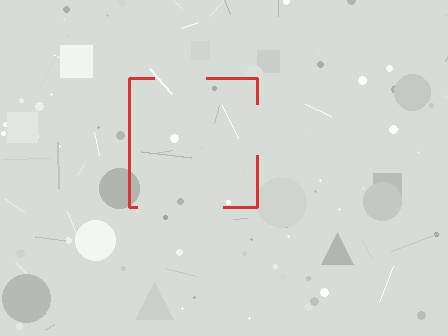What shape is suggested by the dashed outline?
The dashed outline suggests a square.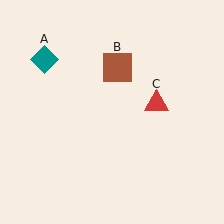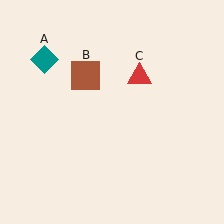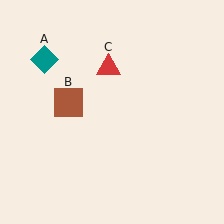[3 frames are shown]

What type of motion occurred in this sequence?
The brown square (object B), red triangle (object C) rotated counterclockwise around the center of the scene.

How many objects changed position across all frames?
2 objects changed position: brown square (object B), red triangle (object C).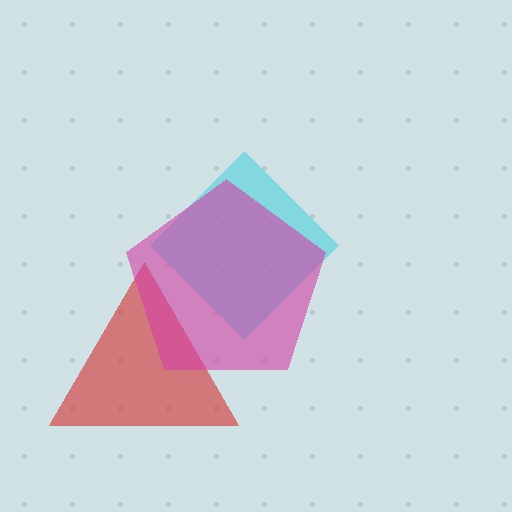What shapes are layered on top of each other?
The layered shapes are: a cyan diamond, a red triangle, a magenta pentagon.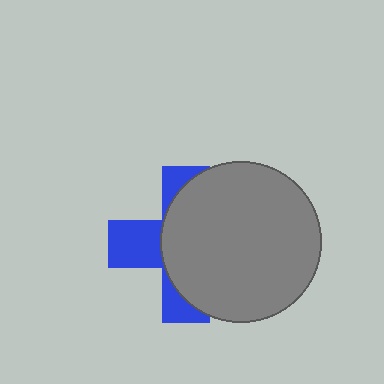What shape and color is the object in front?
The object in front is a gray circle.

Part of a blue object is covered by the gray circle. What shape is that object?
It is a cross.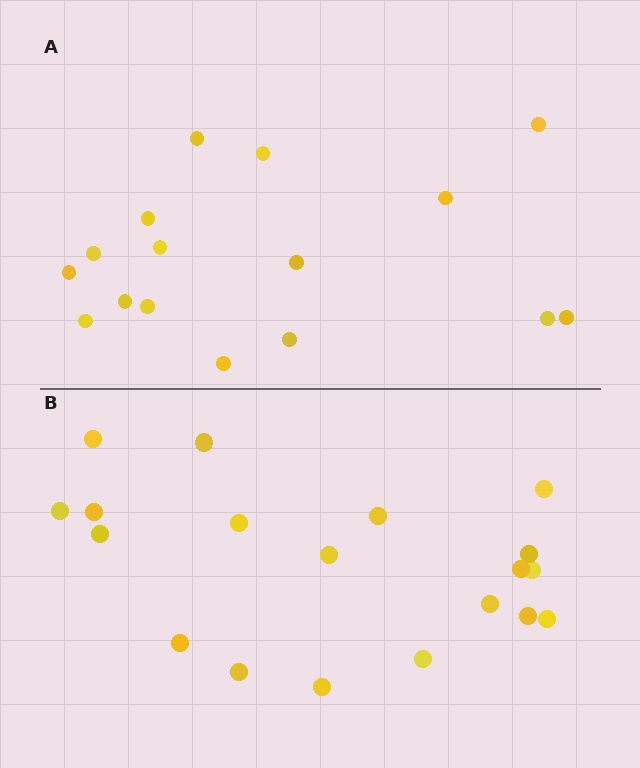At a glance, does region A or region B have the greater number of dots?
Region B (the bottom region) has more dots.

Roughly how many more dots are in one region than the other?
Region B has just a few more — roughly 2 or 3 more dots than region A.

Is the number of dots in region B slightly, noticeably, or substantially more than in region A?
Region B has only slightly more — the two regions are fairly close. The ratio is roughly 1.2 to 1.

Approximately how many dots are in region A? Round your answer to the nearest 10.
About 20 dots. (The exact count is 16, which rounds to 20.)